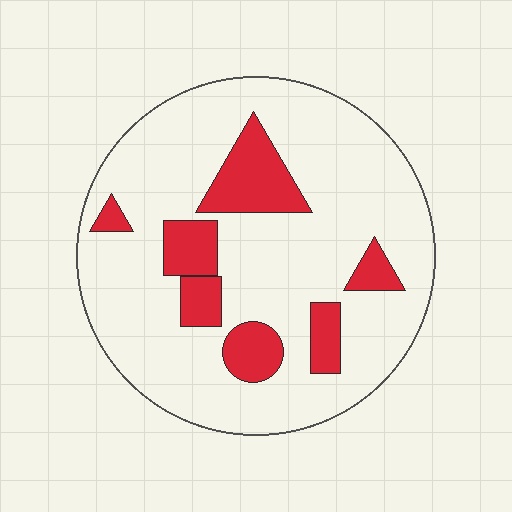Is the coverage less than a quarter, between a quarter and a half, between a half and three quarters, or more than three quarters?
Less than a quarter.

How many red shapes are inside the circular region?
7.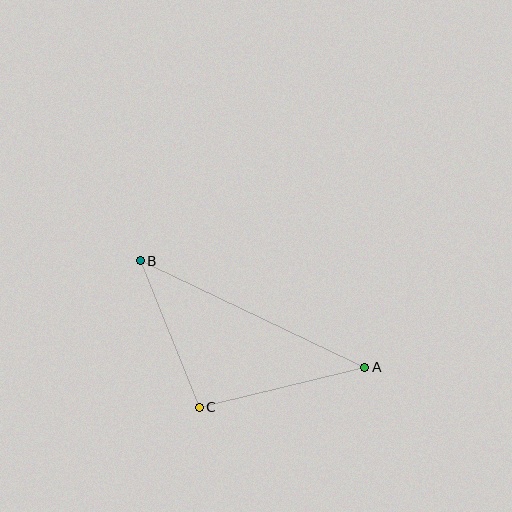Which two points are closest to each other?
Points B and C are closest to each other.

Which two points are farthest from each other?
Points A and B are farthest from each other.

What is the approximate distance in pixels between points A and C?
The distance between A and C is approximately 170 pixels.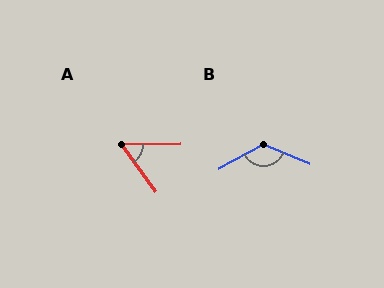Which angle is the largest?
B, at approximately 129 degrees.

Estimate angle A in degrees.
Approximately 54 degrees.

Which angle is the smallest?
A, at approximately 54 degrees.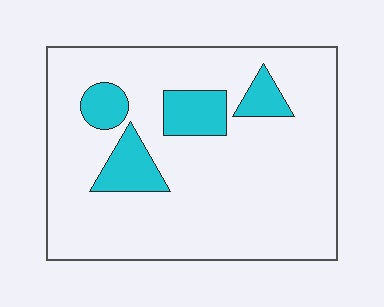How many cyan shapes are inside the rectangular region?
4.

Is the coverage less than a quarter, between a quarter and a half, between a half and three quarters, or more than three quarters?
Less than a quarter.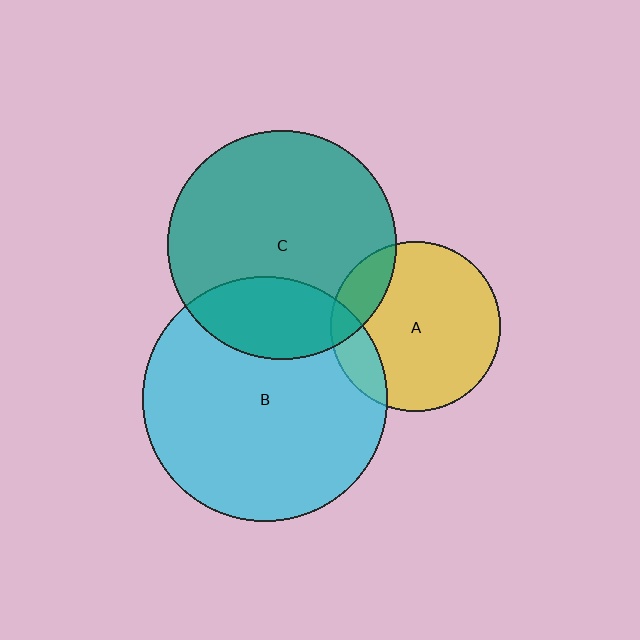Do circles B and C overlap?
Yes.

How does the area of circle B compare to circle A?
Approximately 2.1 times.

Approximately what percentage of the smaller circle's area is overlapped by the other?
Approximately 25%.